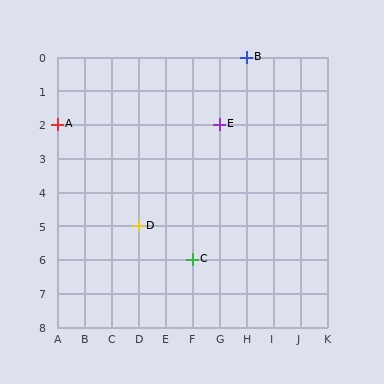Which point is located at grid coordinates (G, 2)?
Point E is at (G, 2).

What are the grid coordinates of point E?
Point E is at grid coordinates (G, 2).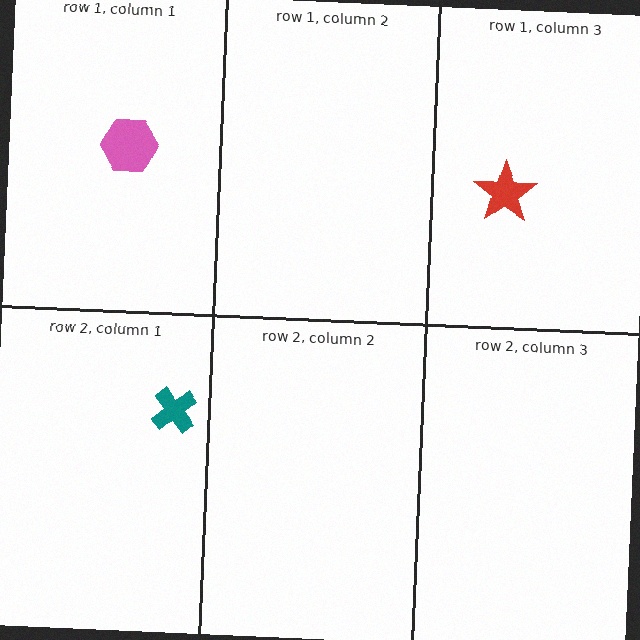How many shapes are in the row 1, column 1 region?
1.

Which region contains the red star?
The row 1, column 3 region.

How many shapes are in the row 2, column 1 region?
1.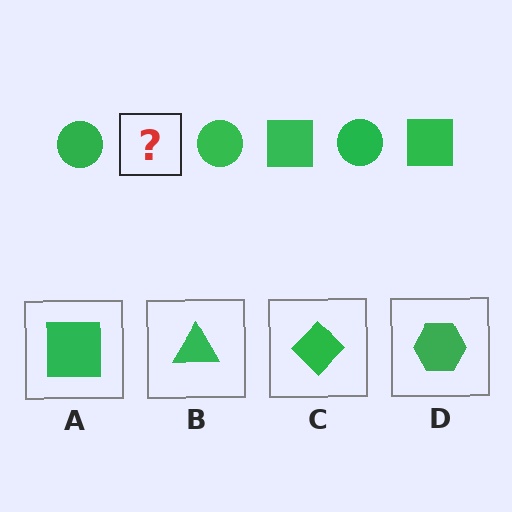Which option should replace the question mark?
Option A.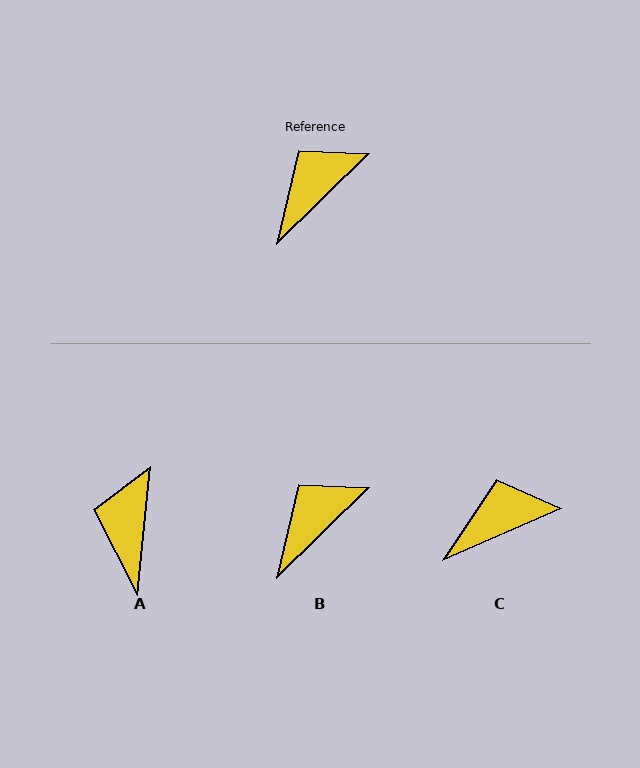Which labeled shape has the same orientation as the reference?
B.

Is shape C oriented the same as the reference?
No, it is off by about 21 degrees.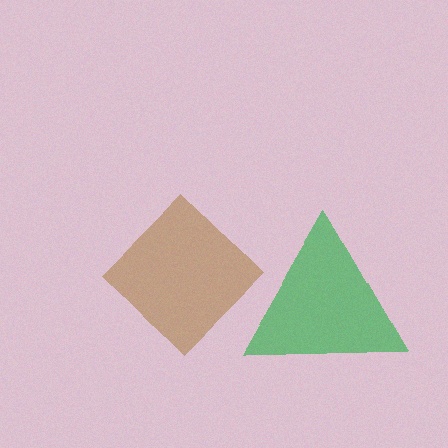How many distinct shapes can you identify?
There are 2 distinct shapes: a green triangle, a brown diamond.